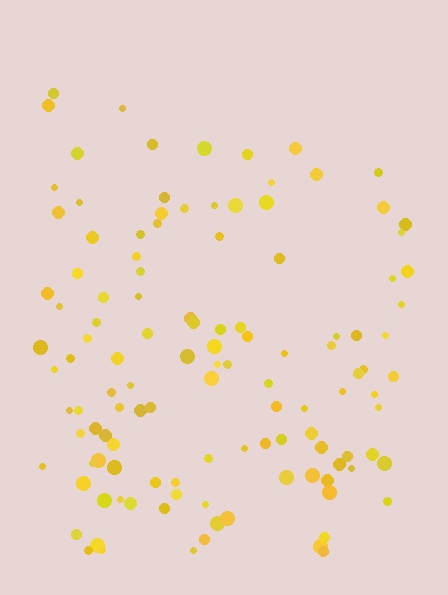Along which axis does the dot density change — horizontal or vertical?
Vertical.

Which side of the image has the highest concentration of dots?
The bottom.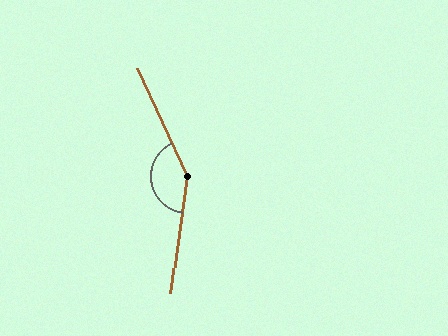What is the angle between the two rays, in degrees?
Approximately 147 degrees.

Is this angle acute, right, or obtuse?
It is obtuse.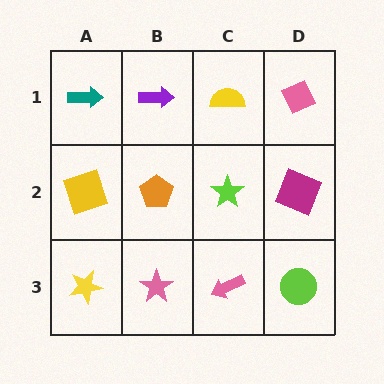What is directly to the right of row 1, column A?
A purple arrow.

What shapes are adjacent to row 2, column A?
A teal arrow (row 1, column A), a yellow star (row 3, column A), an orange pentagon (row 2, column B).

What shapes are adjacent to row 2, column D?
A pink diamond (row 1, column D), a lime circle (row 3, column D), a lime star (row 2, column C).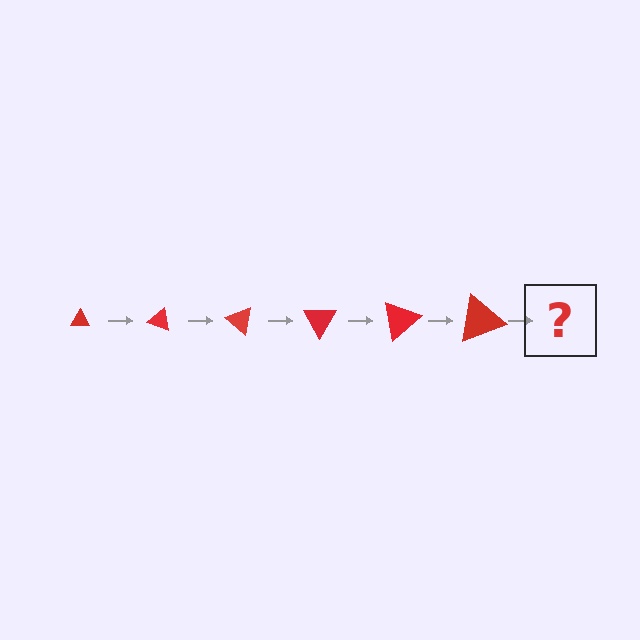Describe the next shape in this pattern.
It should be a triangle, larger than the previous one and rotated 120 degrees from the start.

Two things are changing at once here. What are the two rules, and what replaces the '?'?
The two rules are that the triangle grows larger each step and it rotates 20 degrees each step. The '?' should be a triangle, larger than the previous one and rotated 120 degrees from the start.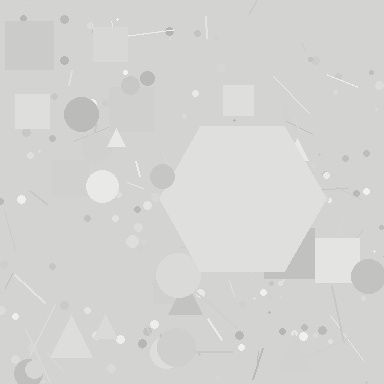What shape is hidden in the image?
A hexagon is hidden in the image.